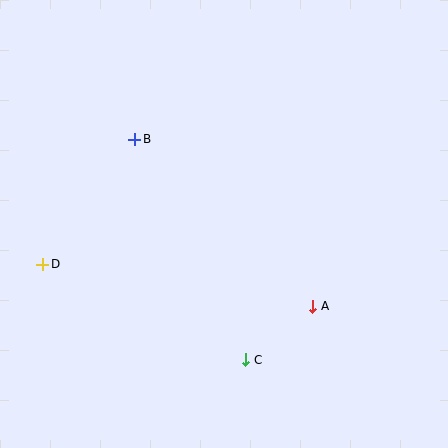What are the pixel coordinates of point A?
Point A is at (313, 306).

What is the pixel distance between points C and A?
The distance between C and A is 86 pixels.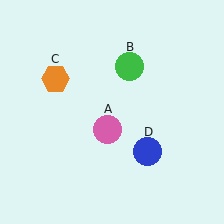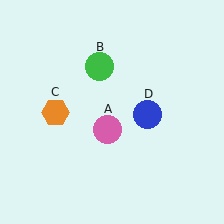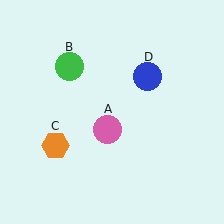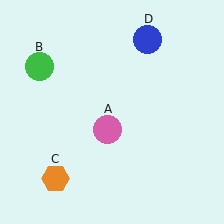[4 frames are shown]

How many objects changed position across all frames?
3 objects changed position: green circle (object B), orange hexagon (object C), blue circle (object D).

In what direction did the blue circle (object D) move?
The blue circle (object D) moved up.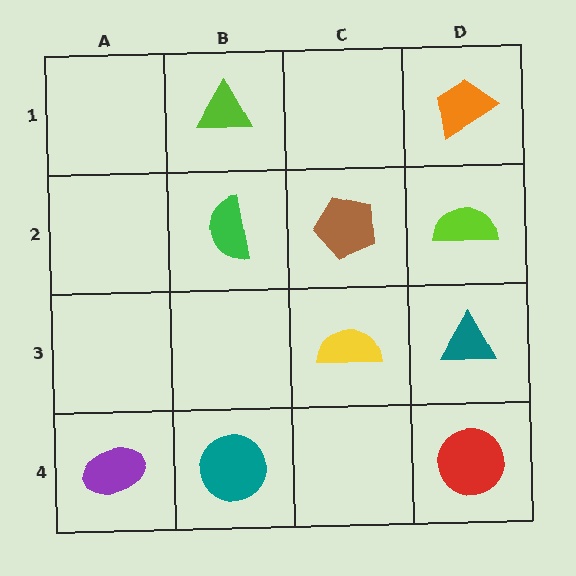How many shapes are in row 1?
2 shapes.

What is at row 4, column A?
A purple ellipse.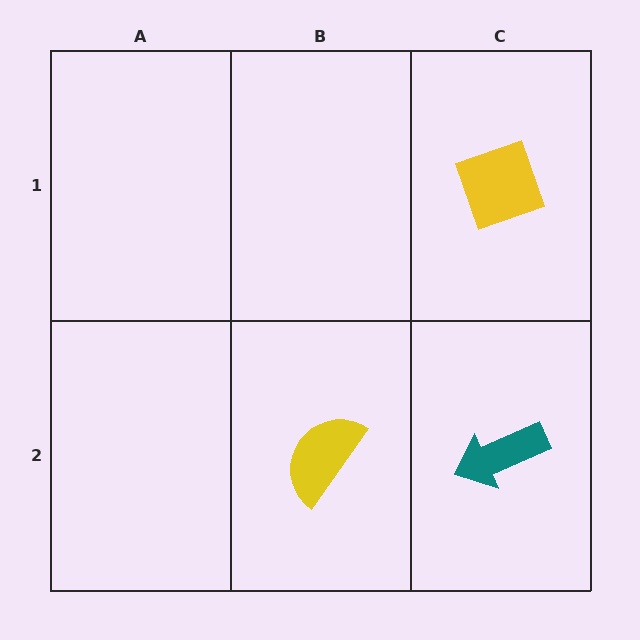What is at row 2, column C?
A teal arrow.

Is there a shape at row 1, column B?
No, that cell is empty.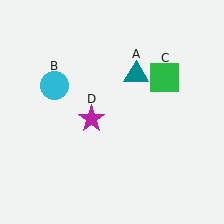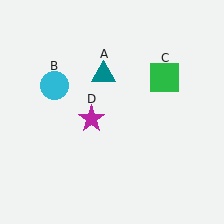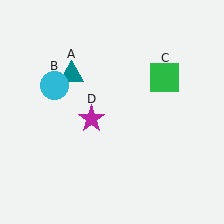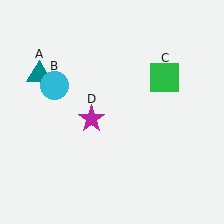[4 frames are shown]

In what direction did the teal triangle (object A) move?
The teal triangle (object A) moved left.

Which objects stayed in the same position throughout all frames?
Cyan circle (object B) and green square (object C) and magenta star (object D) remained stationary.